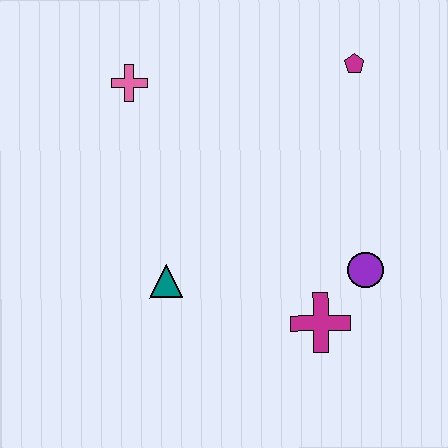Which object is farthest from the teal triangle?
The magenta pentagon is farthest from the teal triangle.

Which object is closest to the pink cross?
The teal triangle is closest to the pink cross.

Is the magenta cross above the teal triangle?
No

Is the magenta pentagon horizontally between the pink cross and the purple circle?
Yes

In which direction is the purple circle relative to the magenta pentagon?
The purple circle is below the magenta pentagon.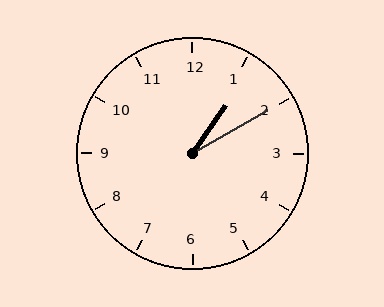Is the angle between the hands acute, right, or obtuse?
It is acute.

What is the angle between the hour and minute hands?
Approximately 25 degrees.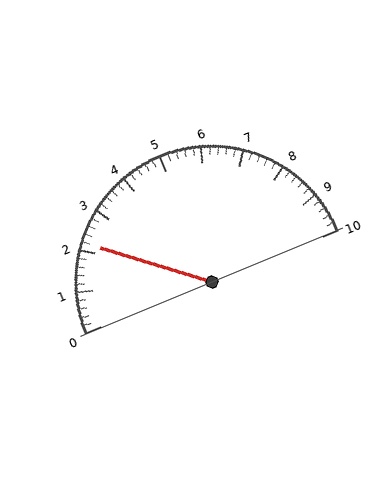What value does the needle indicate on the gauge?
The needle indicates approximately 2.2.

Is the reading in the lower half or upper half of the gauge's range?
The reading is in the lower half of the range (0 to 10).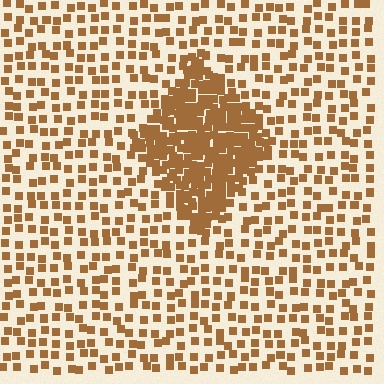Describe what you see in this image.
The image contains small brown elements arranged at two different densities. A diamond-shaped region is visible where the elements are more densely packed than the surrounding area.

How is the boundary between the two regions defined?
The boundary is defined by a change in element density (approximately 2.9x ratio). All elements are the same color, size, and shape.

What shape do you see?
I see a diamond.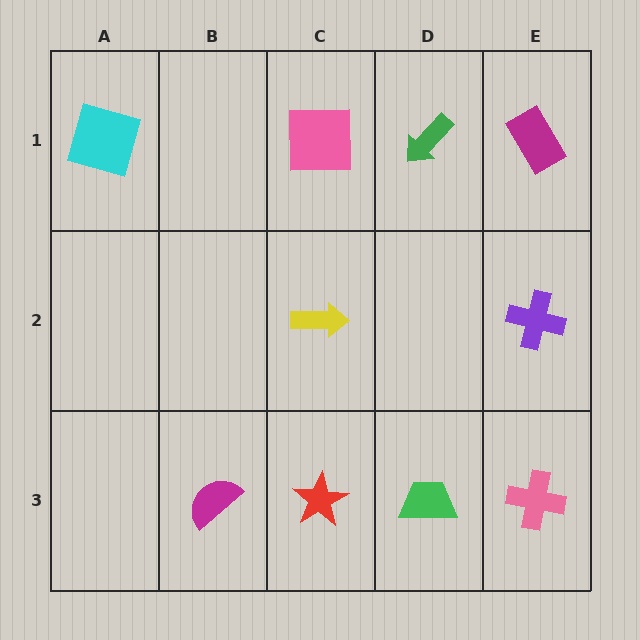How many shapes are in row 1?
4 shapes.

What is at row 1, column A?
A cyan square.